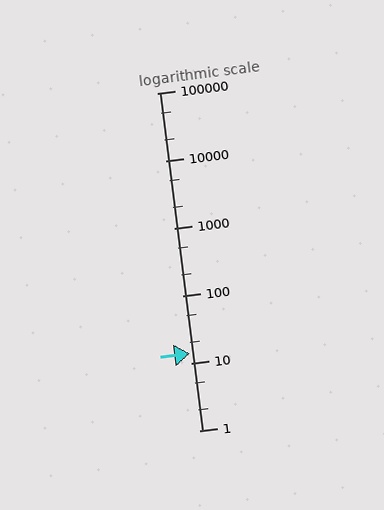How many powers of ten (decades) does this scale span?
The scale spans 5 decades, from 1 to 100000.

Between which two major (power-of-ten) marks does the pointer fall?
The pointer is between 10 and 100.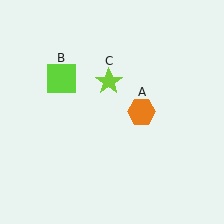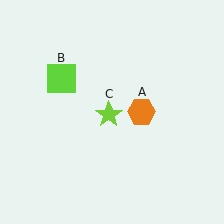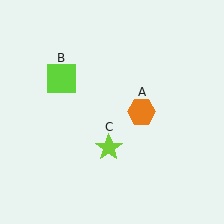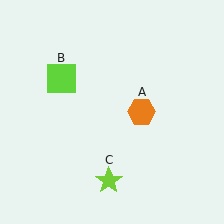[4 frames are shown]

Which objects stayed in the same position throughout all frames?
Orange hexagon (object A) and lime square (object B) remained stationary.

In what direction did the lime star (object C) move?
The lime star (object C) moved down.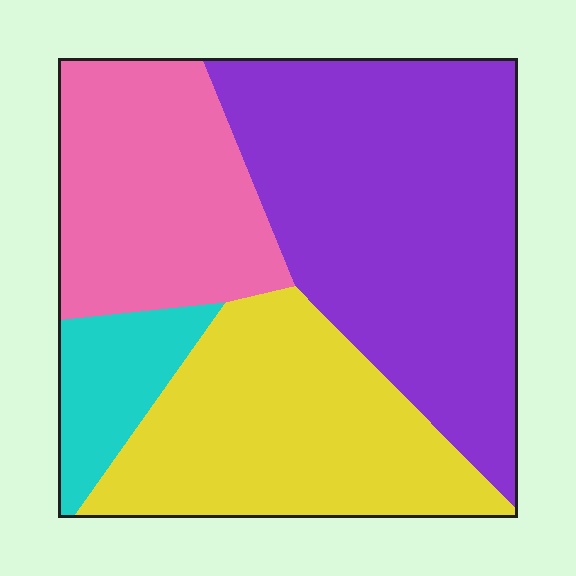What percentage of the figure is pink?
Pink covers around 25% of the figure.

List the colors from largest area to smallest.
From largest to smallest: purple, yellow, pink, cyan.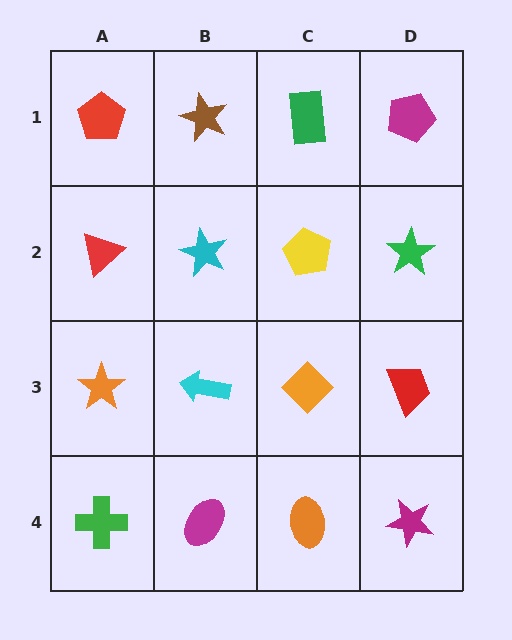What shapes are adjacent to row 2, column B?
A brown star (row 1, column B), a cyan arrow (row 3, column B), a red triangle (row 2, column A), a yellow pentagon (row 2, column C).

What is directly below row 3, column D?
A magenta star.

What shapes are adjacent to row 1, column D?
A green star (row 2, column D), a green rectangle (row 1, column C).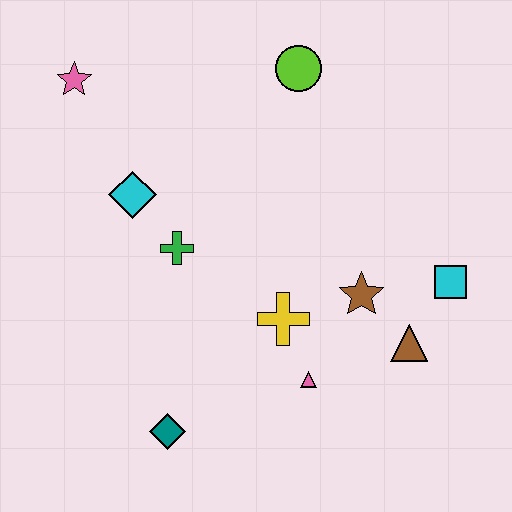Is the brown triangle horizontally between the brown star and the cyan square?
Yes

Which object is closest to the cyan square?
The brown triangle is closest to the cyan square.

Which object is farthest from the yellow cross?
The pink star is farthest from the yellow cross.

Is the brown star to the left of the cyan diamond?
No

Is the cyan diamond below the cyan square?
No